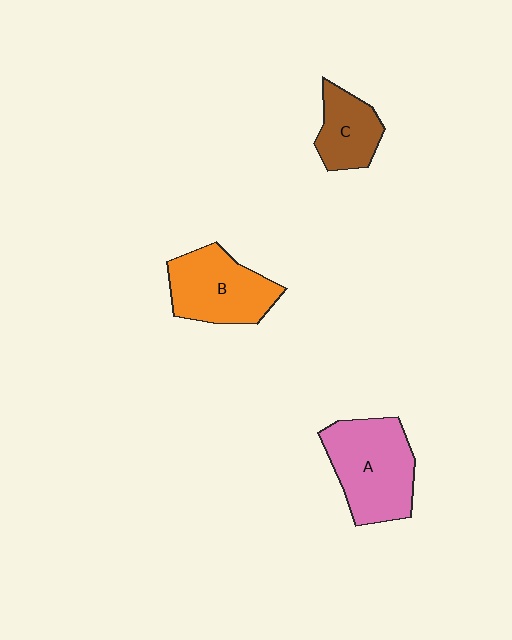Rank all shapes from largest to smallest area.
From largest to smallest: A (pink), B (orange), C (brown).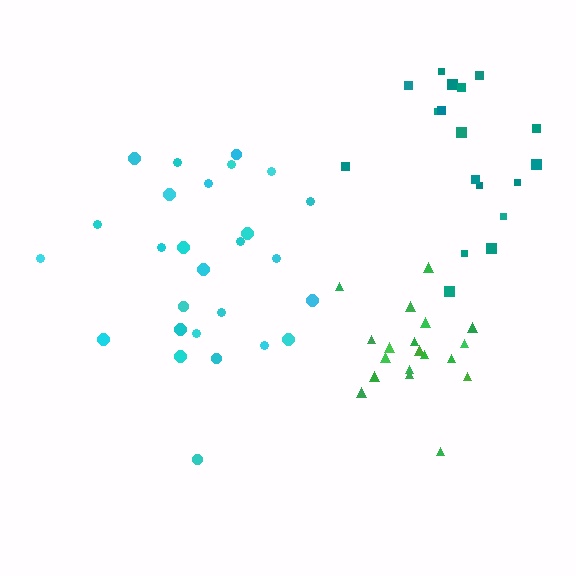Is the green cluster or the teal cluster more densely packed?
Green.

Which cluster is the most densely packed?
Green.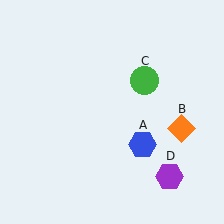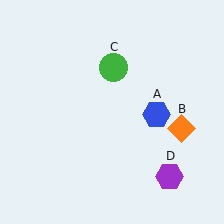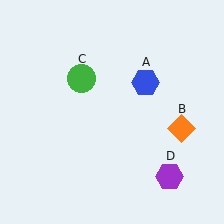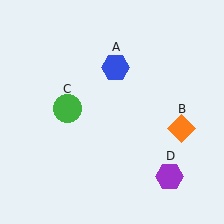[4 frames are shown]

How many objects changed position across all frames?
2 objects changed position: blue hexagon (object A), green circle (object C).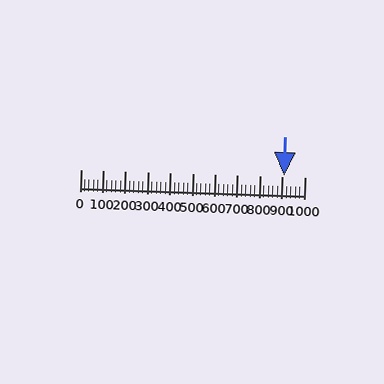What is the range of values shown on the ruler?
The ruler shows values from 0 to 1000.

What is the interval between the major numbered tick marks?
The major tick marks are spaced 100 units apart.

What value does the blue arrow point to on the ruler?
The blue arrow points to approximately 907.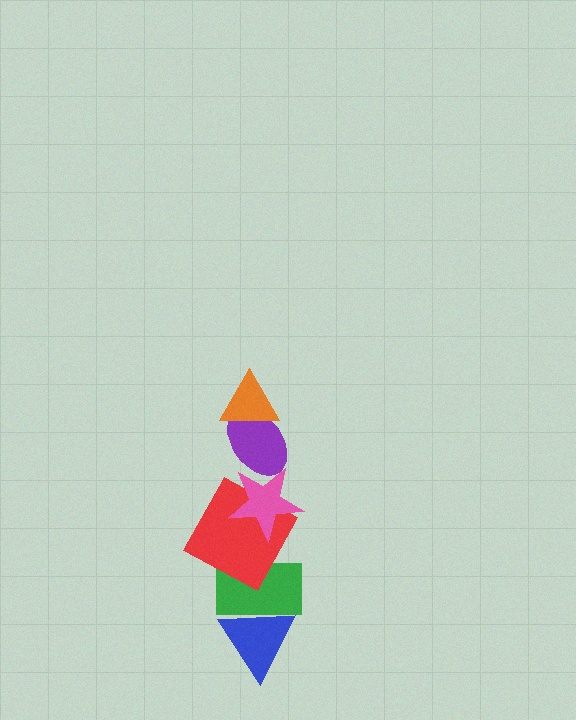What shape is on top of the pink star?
The purple ellipse is on top of the pink star.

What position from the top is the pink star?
The pink star is 3rd from the top.